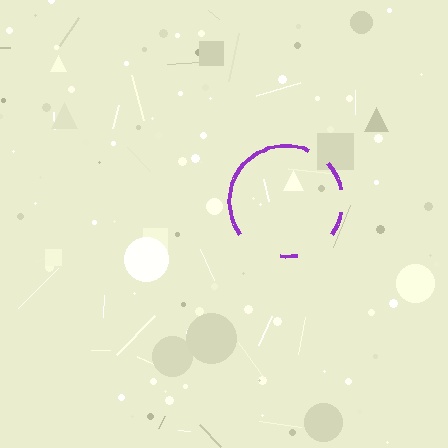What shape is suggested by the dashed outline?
The dashed outline suggests a circle.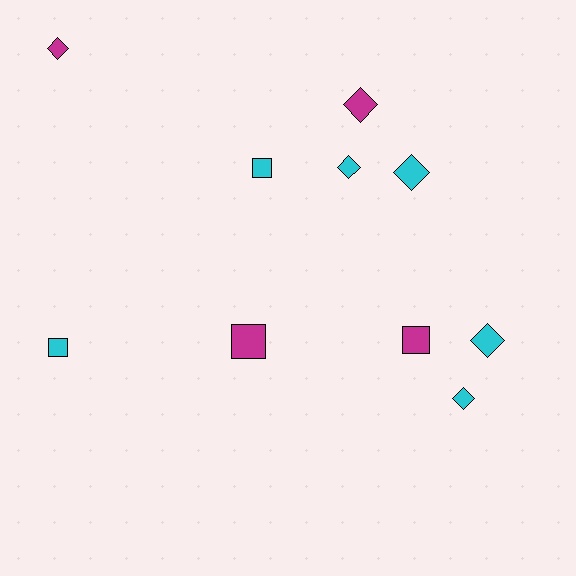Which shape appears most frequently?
Diamond, with 6 objects.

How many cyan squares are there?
There are 2 cyan squares.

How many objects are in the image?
There are 10 objects.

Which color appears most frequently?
Cyan, with 6 objects.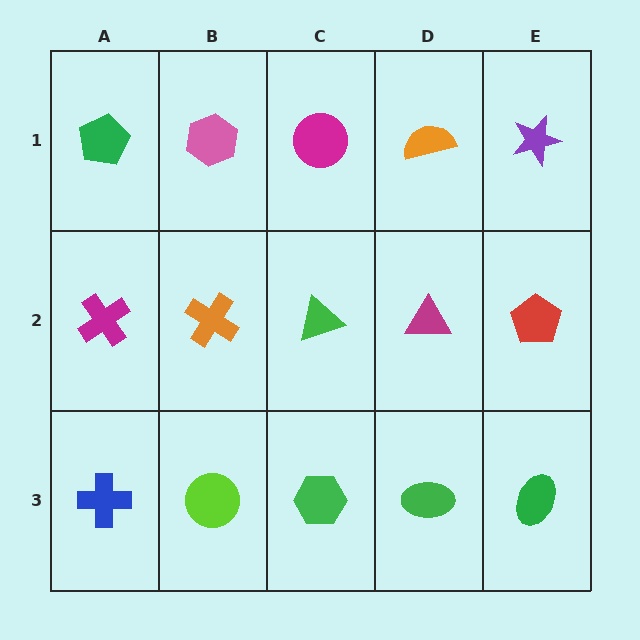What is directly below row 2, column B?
A lime circle.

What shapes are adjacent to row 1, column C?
A green triangle (row 2, column C), a pink hexagon (row 1, column B), an orange semicircle (row 1, column D).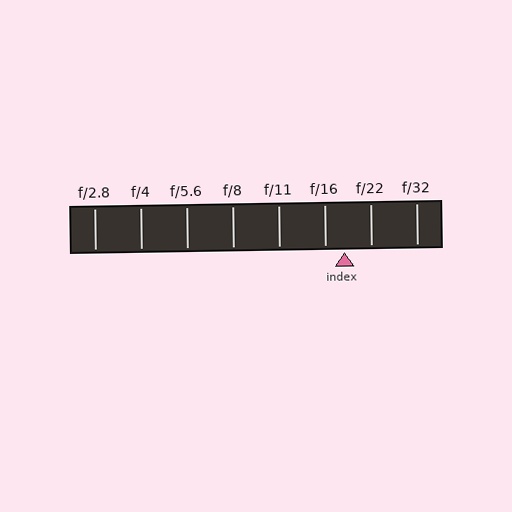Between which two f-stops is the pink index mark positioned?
The index mark is between f/16 and f/22.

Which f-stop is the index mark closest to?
The index mark is closest to f/16.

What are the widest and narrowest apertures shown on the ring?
The widest aperture shown is f/2.8 and the narrowest is f/32.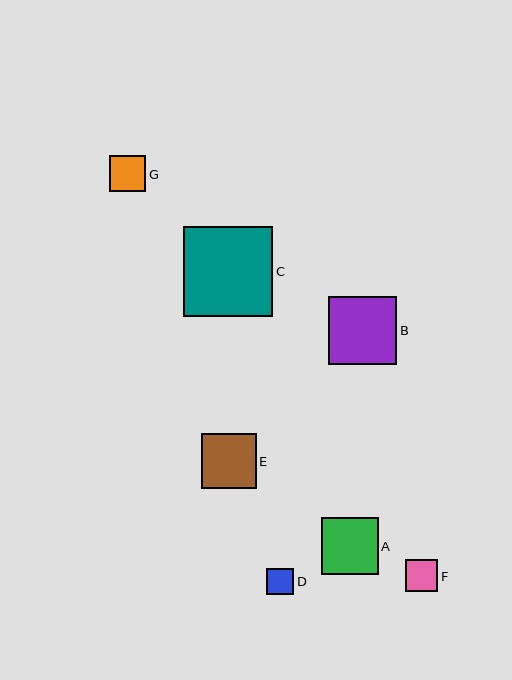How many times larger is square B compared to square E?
Square B is approximately 1.2 times the size of square E.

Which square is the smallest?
Square D is the smallest with a size of approximately 27 pixels.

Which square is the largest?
Square C is the largest with a size of approximately 89 pixels.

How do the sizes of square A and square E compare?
Square A and square E are approximately the same size.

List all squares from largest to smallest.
From largest to smallest: C, B, A, E, G, F, D.